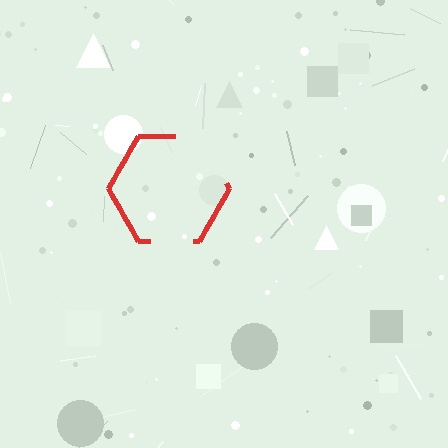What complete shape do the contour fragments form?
The contour fragments form a hexagon.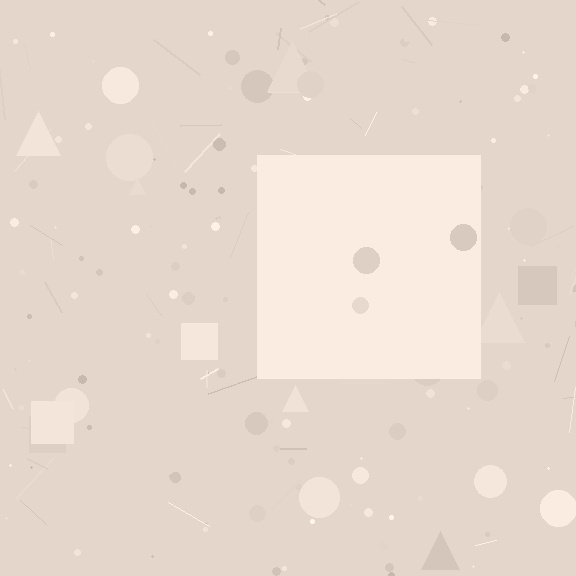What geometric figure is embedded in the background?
A square is embedded in the background.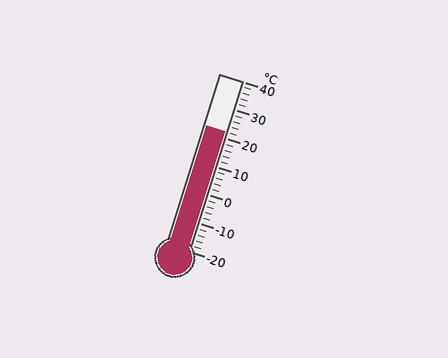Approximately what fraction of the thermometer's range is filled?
The thermometer is filled to approximately 70% of its range.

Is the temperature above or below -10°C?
The temperature is above -10°C.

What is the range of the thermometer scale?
The thermometer scale ranges from -20°C to 40°C.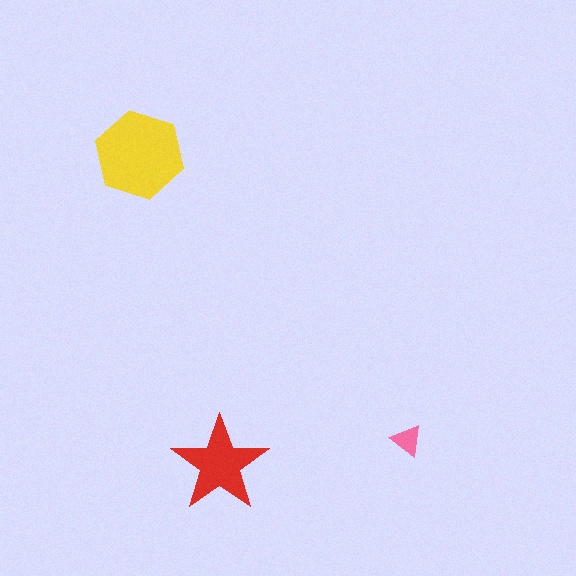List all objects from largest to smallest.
The yellow hexagon, the red star, the pink triangle.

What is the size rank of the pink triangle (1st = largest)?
3rd.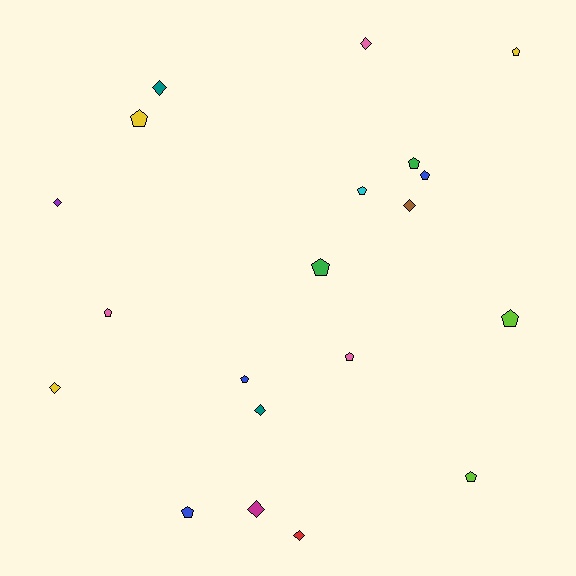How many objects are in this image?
There are 20 objects.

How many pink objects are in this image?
There are 3 pink objects.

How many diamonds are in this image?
There are 8 diamonds.